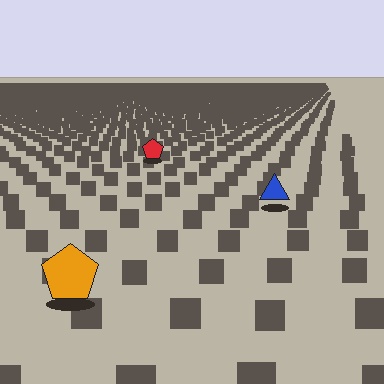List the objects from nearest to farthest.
From nearest to farthest: the orange pentagon, the blue triangle, the red pentagon.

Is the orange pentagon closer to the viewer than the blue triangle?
Yes. The orange pentagon is closer — you can tell from the texture gradient: the ground texture is coarser near it.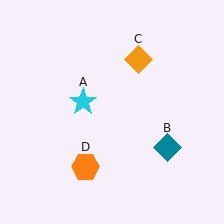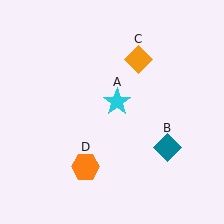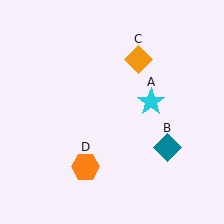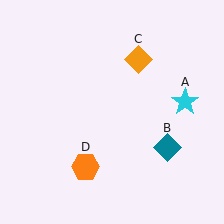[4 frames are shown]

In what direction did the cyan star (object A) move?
The cyan star (object A) moved right.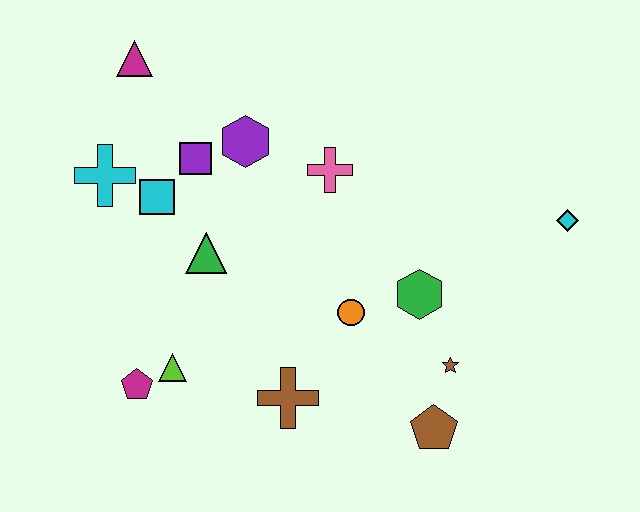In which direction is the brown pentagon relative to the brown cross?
The brown pentagon is to the right of the brown cross.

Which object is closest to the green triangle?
The cyan square is closest to the green triangle.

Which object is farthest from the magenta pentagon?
The cyan diamond is farthest from the magenta pentagon.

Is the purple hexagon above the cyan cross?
Yes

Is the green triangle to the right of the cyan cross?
Yes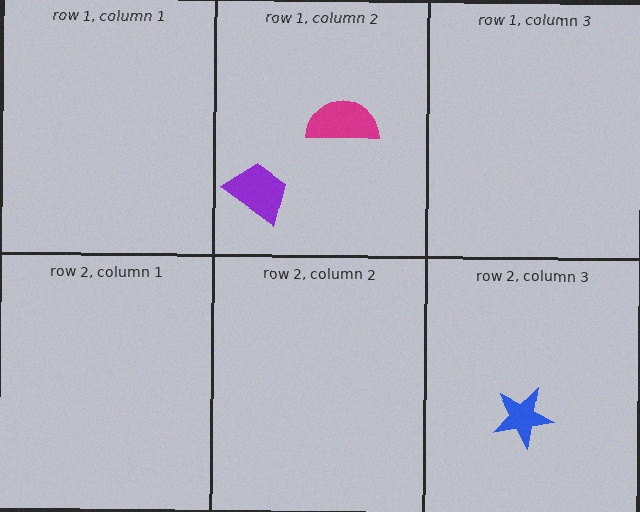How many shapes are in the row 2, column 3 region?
1.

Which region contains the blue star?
The row 2, column 3 region.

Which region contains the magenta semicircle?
The row 1, column 2 region.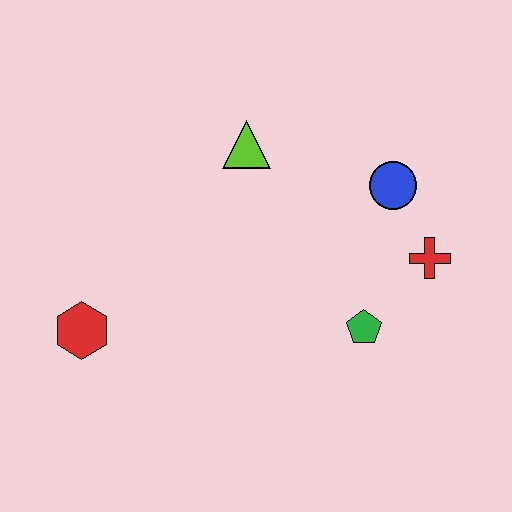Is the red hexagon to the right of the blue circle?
No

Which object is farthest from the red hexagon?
The red cross is farthest from the red hexagon.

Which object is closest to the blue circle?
The red cross is closest to the blue circle.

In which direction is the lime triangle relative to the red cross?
The lime triangle is to the left of the red cross.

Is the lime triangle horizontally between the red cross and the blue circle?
No